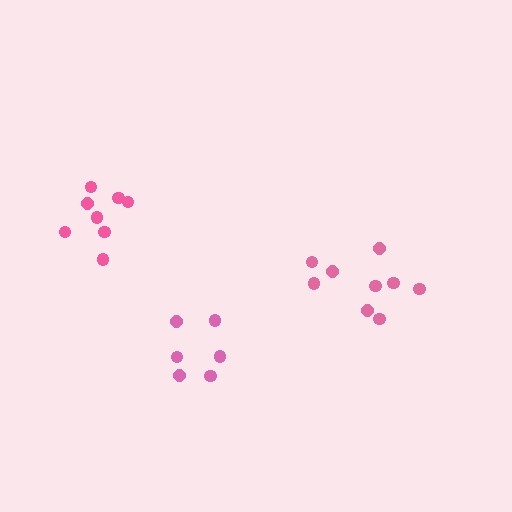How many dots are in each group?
Group 1: 9 dots, Group 2: 8 dots, Group 3: 6 dots (23 total).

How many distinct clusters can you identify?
There are 3 distinct clusters.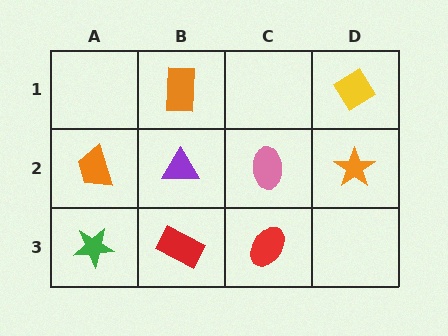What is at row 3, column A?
A green star.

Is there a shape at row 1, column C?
No, that cell is empty.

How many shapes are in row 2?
4 shapes.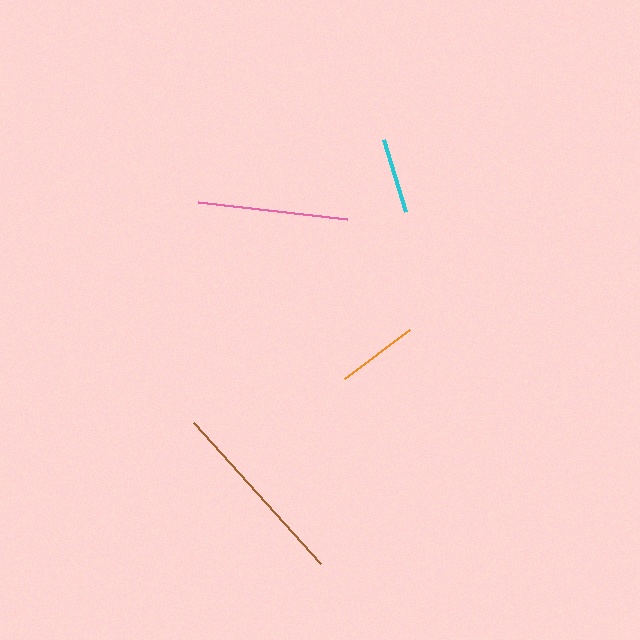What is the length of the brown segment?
The brown segment is approximately 190 pixels long.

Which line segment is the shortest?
The cyan line is the shortest at approximately 76 pixels.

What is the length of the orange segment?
The orange segment is approximately 81 pixels long.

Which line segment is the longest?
The brown line is the longest at approximately 190 pixels.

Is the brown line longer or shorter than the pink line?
The brown line is longer than the pink line.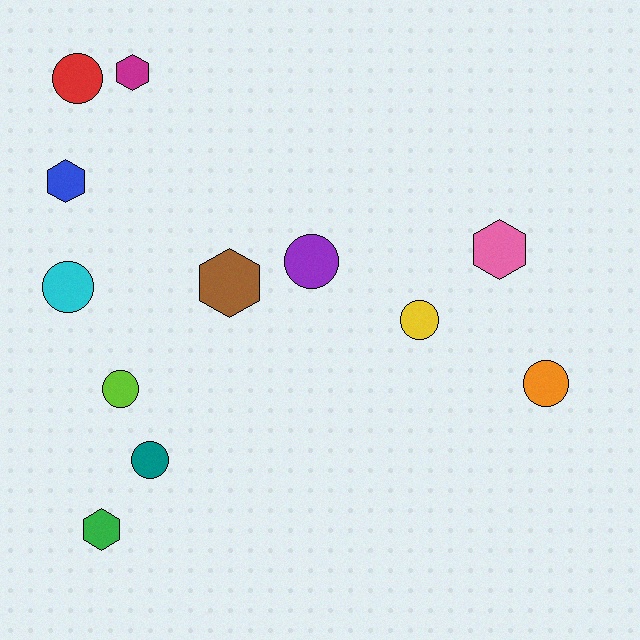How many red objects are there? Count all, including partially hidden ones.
There is 1 red object.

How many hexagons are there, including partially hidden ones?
There are 5 hexagons.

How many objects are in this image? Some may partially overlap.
There are 12 objects.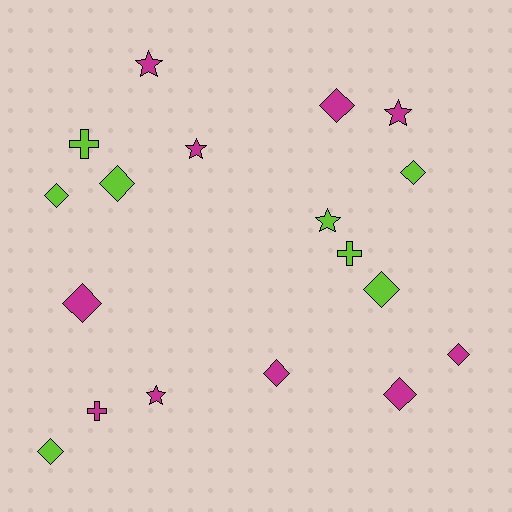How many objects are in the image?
There are 18 objects.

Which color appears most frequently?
Magenta, with 10 objects.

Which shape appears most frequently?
Diamond, with 10 objects.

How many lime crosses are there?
There are 2 lime crosses.